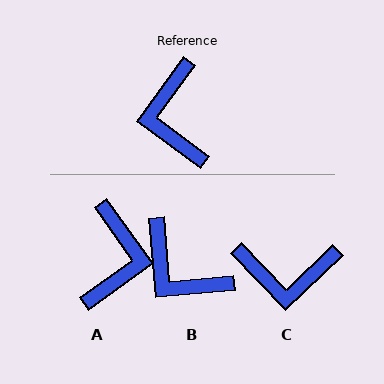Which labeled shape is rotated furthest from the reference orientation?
A, about 162 degrees away.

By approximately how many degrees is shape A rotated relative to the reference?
Approximately 162 degrees counter-clockwise.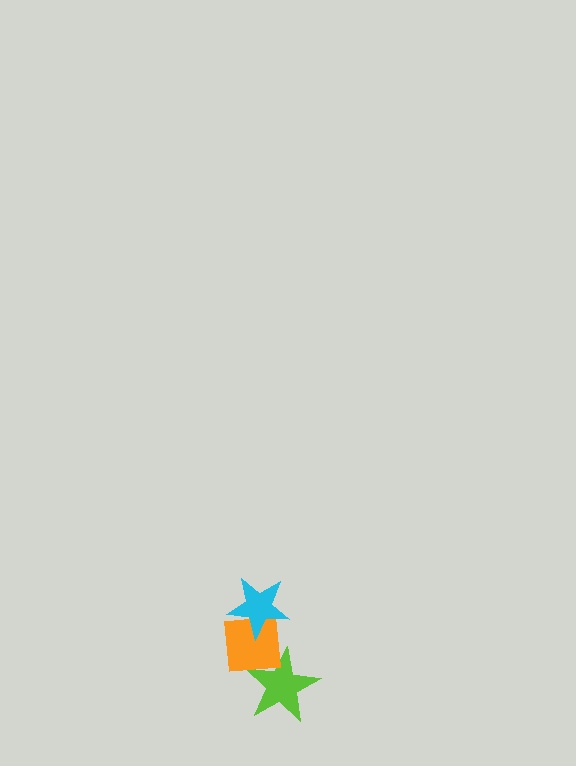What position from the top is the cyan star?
The cyan star is 1st from the top.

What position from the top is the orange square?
The orange square is 2nd from the top.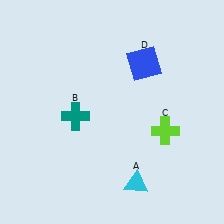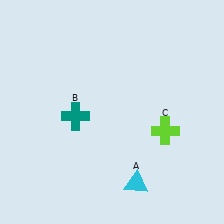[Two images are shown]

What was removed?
The blue square (D) was removed in Image 2.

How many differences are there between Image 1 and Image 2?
There is 1 difference between the two images.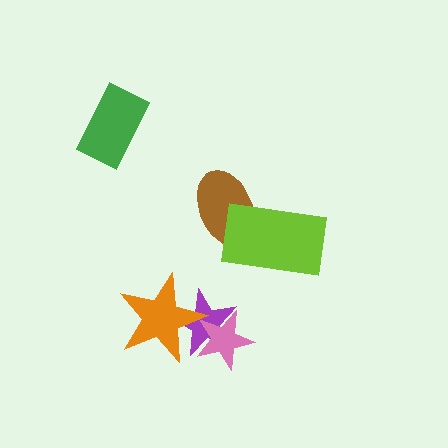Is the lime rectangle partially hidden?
No, no other shape covers it.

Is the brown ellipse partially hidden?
Yes, it is partially covered by another shape.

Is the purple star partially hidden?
Yes, it is partially covered by another shape.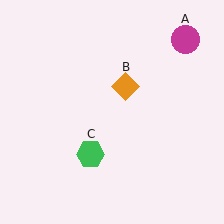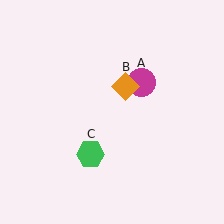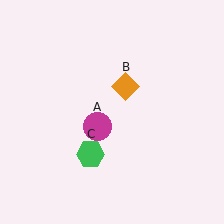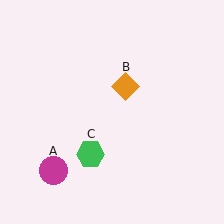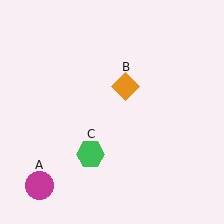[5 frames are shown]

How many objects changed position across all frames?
1 object changed position: magenta circle (object A).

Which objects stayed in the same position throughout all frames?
Orange diamond (object B) and green hexagon (object C) remained stationary.